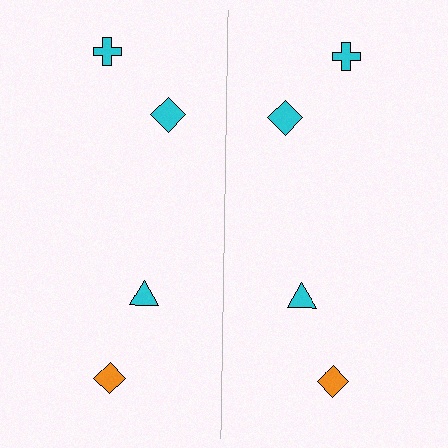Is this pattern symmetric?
Yes, this pattern has bilateral (reflection) symmetry.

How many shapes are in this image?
There are 8 shapes in this image.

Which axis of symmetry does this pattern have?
The pattern has a vertical axis of symmetry running through the center of the image.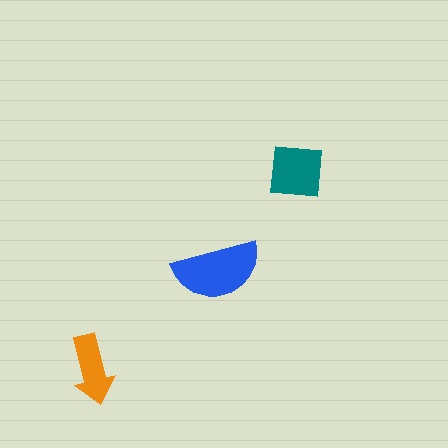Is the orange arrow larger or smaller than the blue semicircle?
Smaller.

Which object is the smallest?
The orange arrow.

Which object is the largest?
The blue semicircle.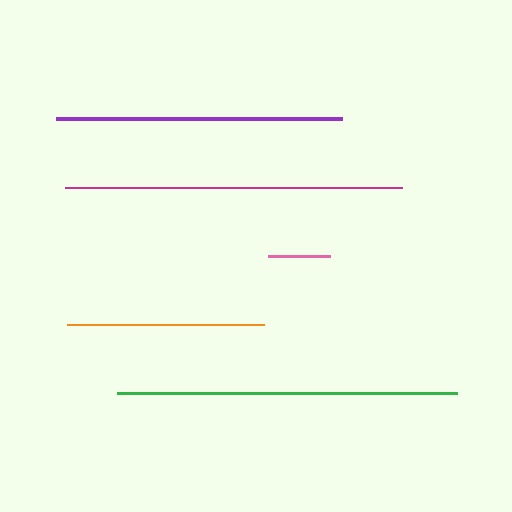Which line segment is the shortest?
The pink line is the shortest at approximately 62 pixels.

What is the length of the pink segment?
The pink segment is approximately 62 pixels long.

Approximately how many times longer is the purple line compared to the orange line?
The purple line is approximately 1.5 times the length of the orange line.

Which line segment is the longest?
The green line is the longest at approximately 340 pixels.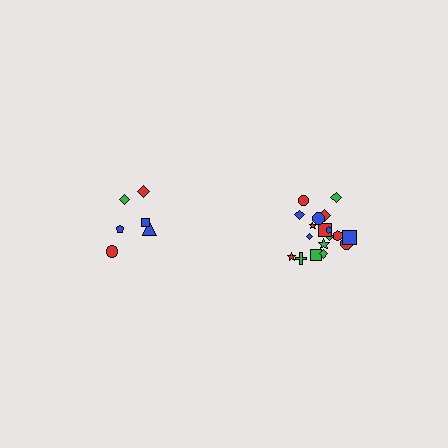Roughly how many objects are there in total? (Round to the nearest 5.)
Roughly 25 objects in total.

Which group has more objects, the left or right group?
The right group.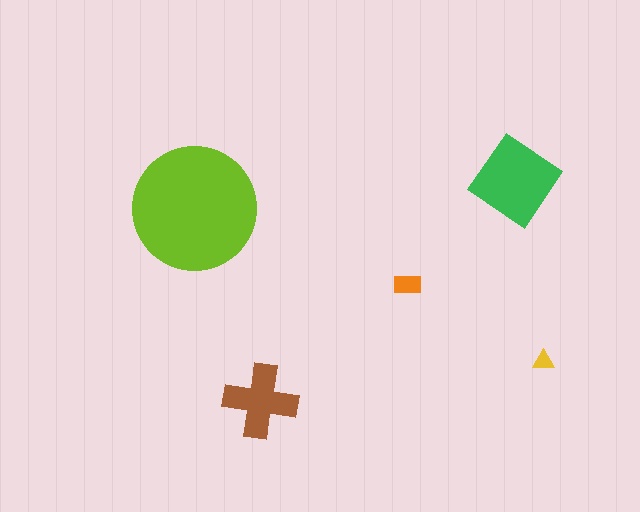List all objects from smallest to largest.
The yellow triangle, the orange rectangle, the brown cross, the green diamond, the lime circle.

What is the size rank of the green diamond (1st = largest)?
2nd.